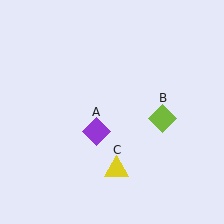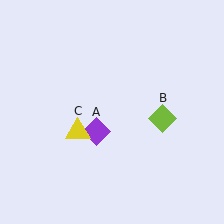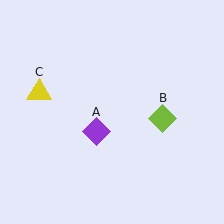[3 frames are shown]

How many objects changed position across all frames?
1 object changed position: yellow triangle (object C).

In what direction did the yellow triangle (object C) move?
The yellow triangle (object C) moved up and to the left.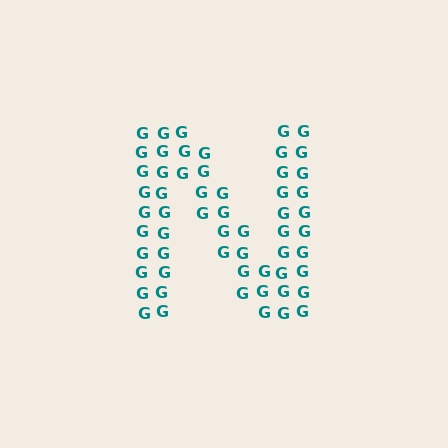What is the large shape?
The large shape is the letter N.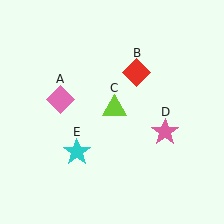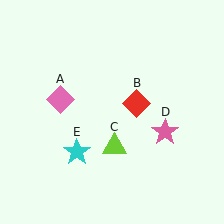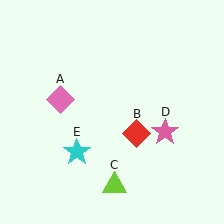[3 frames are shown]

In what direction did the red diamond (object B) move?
The red diamond (object B) moved down.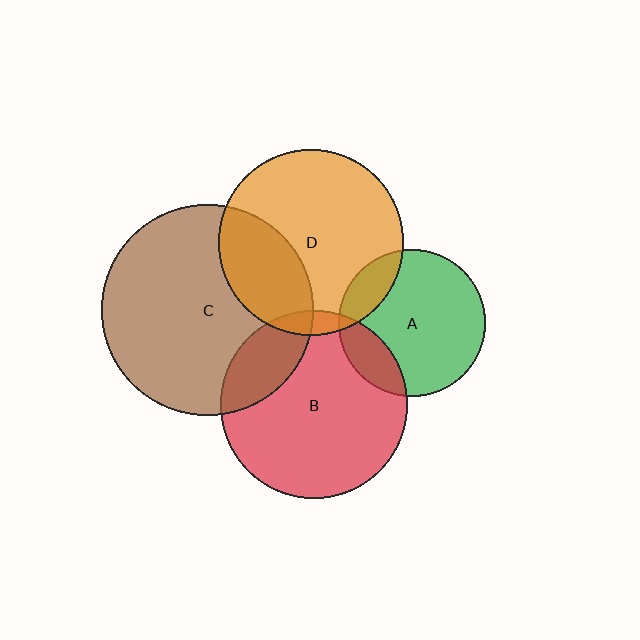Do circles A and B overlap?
Yes.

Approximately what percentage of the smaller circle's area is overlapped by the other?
Approximately 15%.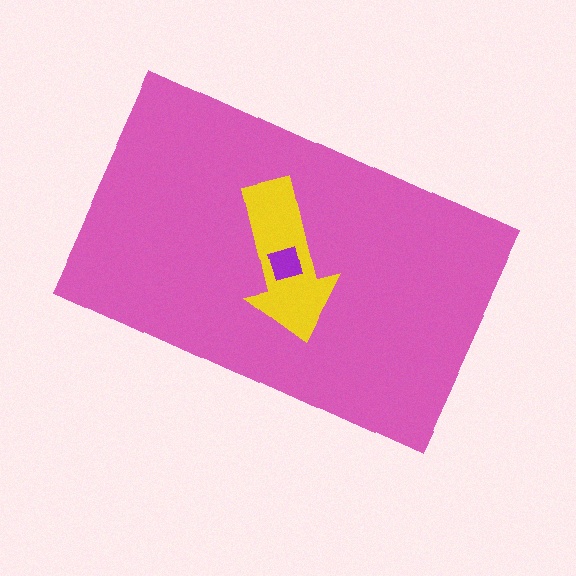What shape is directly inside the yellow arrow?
The purple square.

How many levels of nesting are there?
3.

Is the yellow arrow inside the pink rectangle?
Yes.